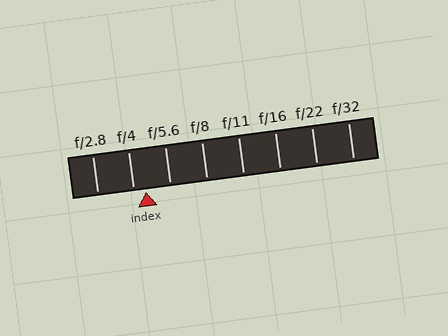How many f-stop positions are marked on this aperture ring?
There are 8 f-stop positions marked.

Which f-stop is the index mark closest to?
The index mark is closest to f/4.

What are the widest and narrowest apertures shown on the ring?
The widest aperture shown is f/2.8 and the narrowest is f/32.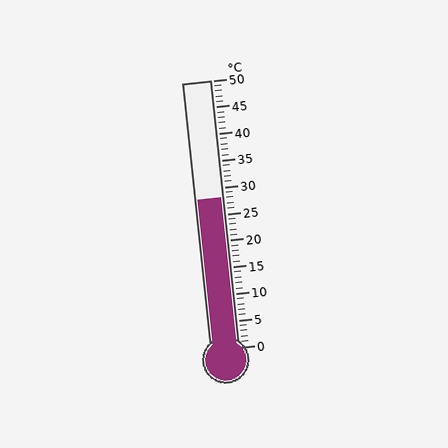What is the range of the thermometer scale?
The thermometer scale ranges from 0°C to 50°C.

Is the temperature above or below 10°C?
The temperature is above 10°C.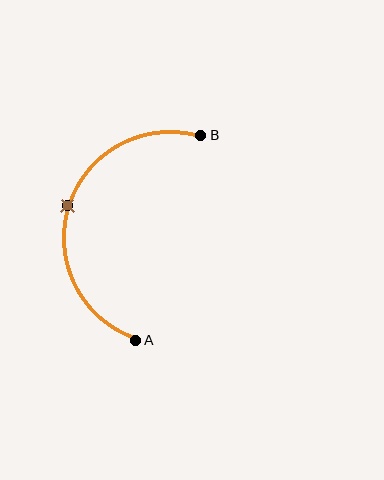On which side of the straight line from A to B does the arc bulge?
The arc bulges to the left of the straight line connecting A and B.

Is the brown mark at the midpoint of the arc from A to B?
Yes. The brown mark lies on the arc at equal arc-length from both A and B — it is the arc midpoint.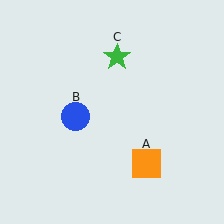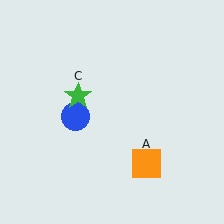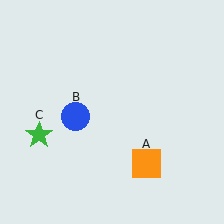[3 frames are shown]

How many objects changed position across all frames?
1 object changed position: green star (object C).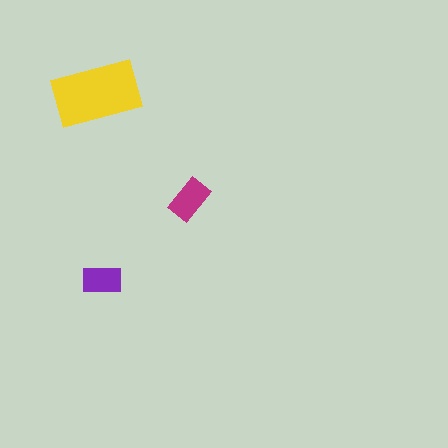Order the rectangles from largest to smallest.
the yellow one, the magenta one, the purple one.